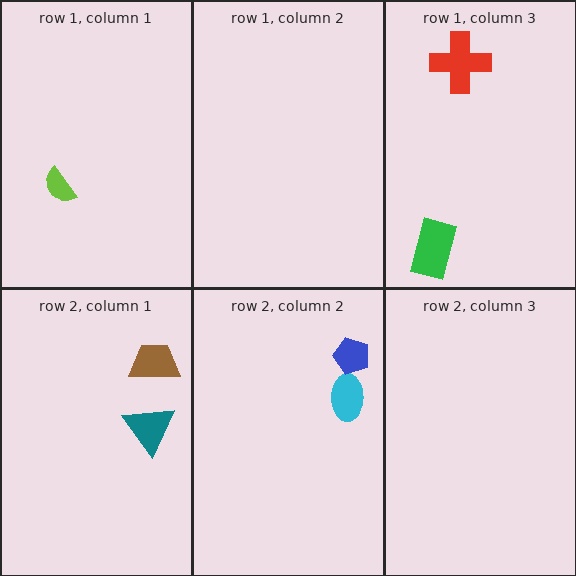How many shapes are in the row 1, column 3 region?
2.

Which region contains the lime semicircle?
The row 1, column 1 region.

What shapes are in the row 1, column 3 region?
The red cross, the green rectangle.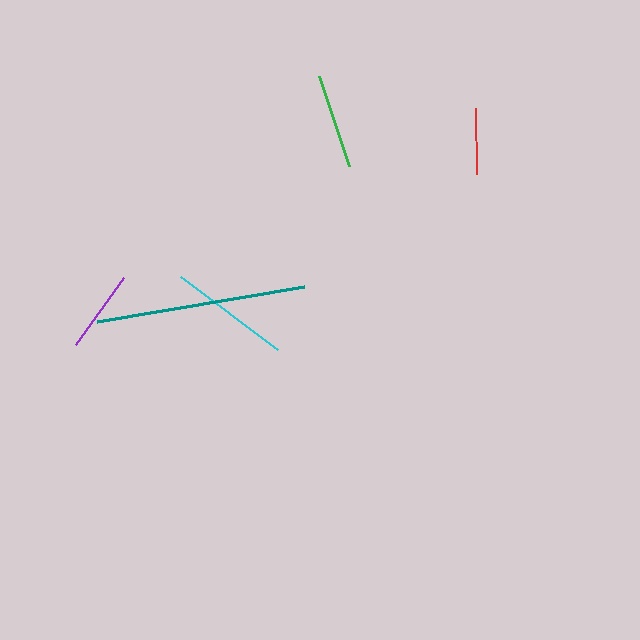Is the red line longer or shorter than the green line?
The green line is longer than the red line.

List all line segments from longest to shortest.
From longest to shortest: teal, cyan, green, purple, red.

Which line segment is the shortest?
The red line is the shortest at approximately 66 pixels.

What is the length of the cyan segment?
The cyan segment is approximately 122 pixels long.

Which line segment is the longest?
The teal line is the longest at approximately 210 pixels.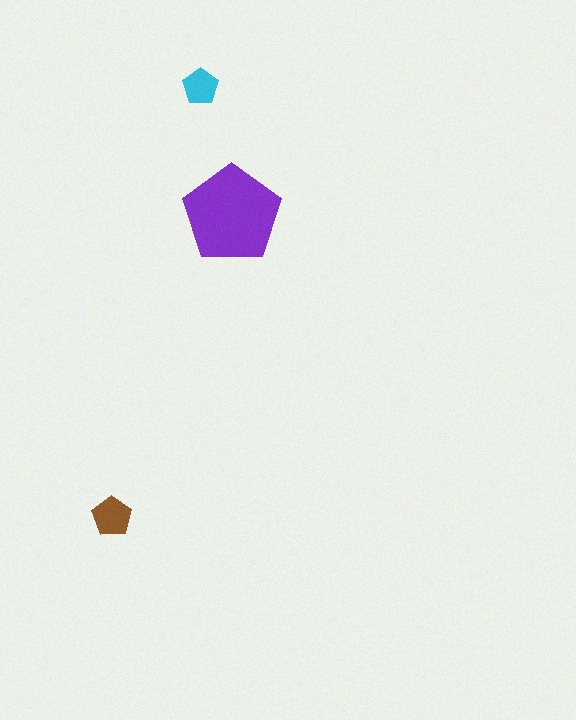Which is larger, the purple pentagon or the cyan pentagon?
The purple one.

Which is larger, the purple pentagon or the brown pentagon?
The purple one.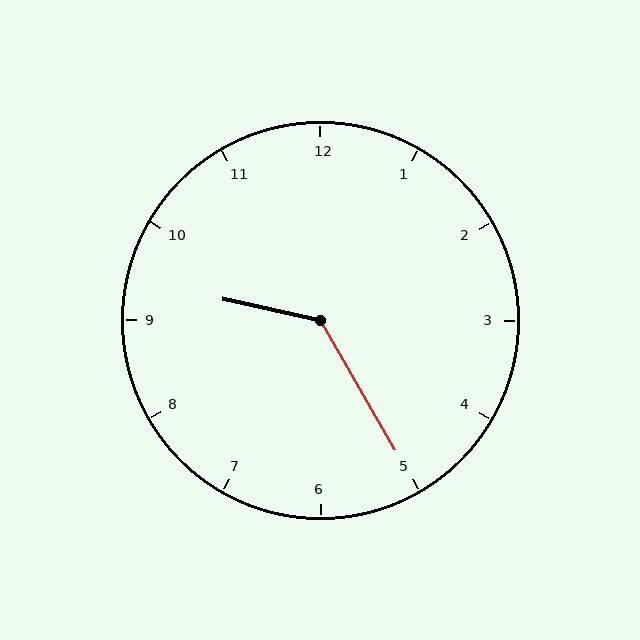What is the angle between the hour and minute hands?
Approximately 132 degrees.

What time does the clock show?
9:25.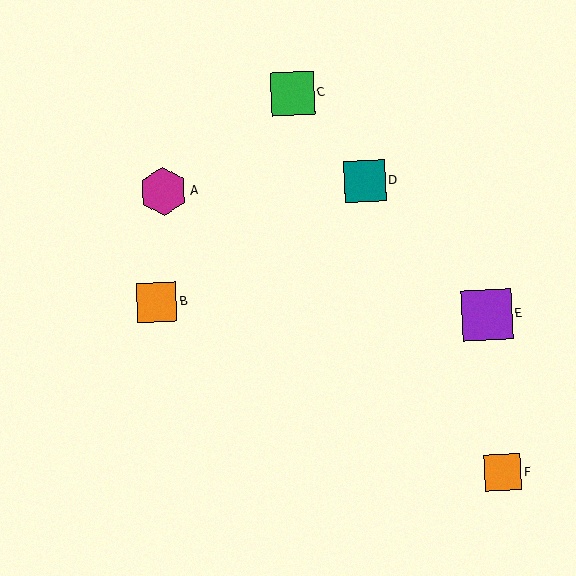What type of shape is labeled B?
Shape B is an orange square.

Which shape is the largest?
The purple square (labeled E) is the largest.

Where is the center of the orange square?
The center of the orange square is at (503, 473).